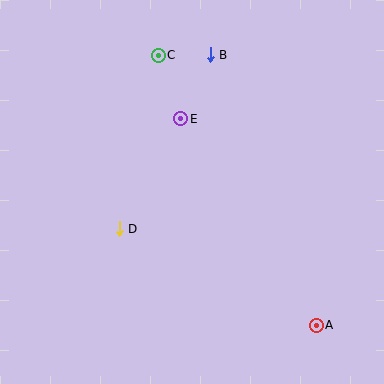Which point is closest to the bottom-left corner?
Point D is closest to the bottom-left corner.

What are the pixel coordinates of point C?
Point C is at (158, 55).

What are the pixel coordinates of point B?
Point B is at (210, 55).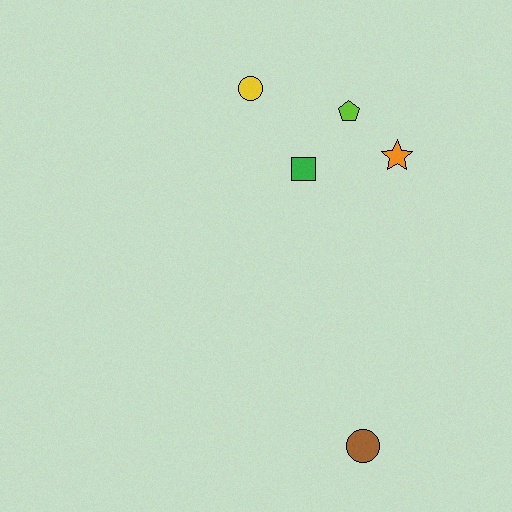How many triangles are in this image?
There are no triangles.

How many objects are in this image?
There are 5 objects.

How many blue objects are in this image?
There are no blue objects.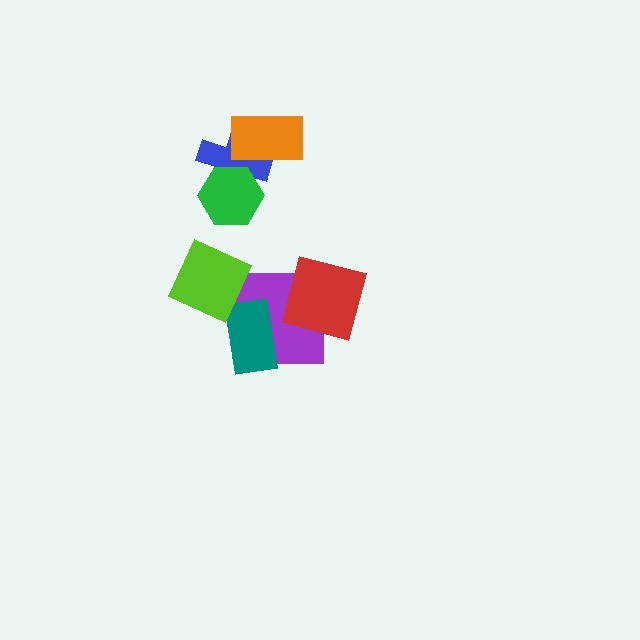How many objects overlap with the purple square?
3 objects overlap with the purple square.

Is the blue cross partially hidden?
Yes, it is partially covered by another shape.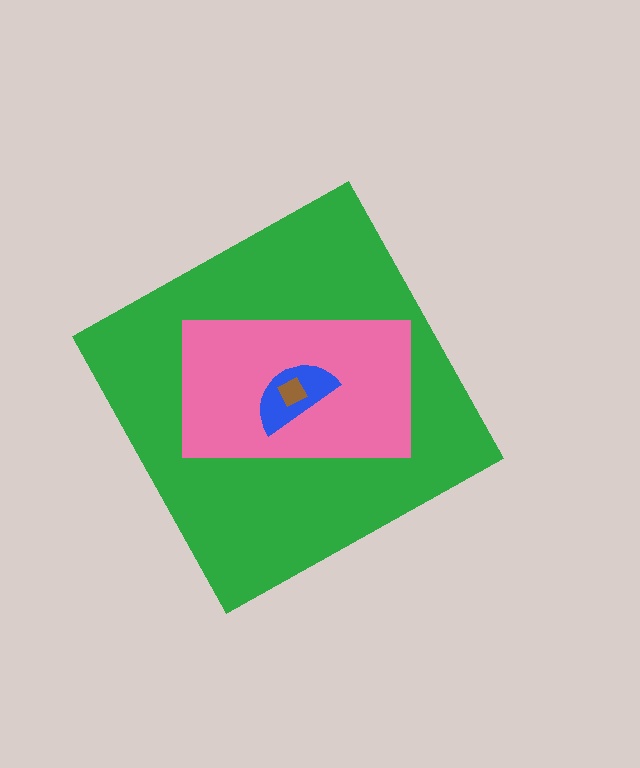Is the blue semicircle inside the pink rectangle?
Yes.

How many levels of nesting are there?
4.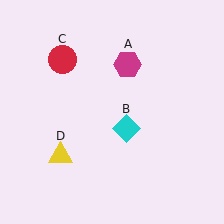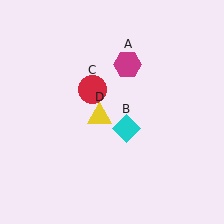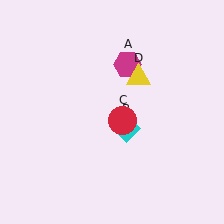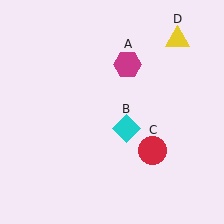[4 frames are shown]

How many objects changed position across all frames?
2 objects changed position: red circle (object C), yellow triangle (object D).